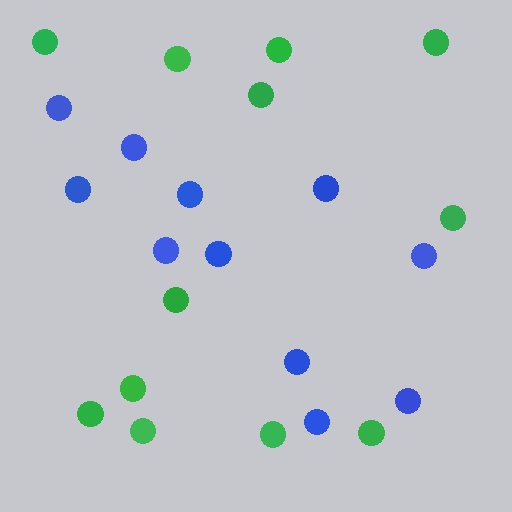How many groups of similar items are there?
There are 2 groups: one group of blue circles (11) and one group of green circles (12).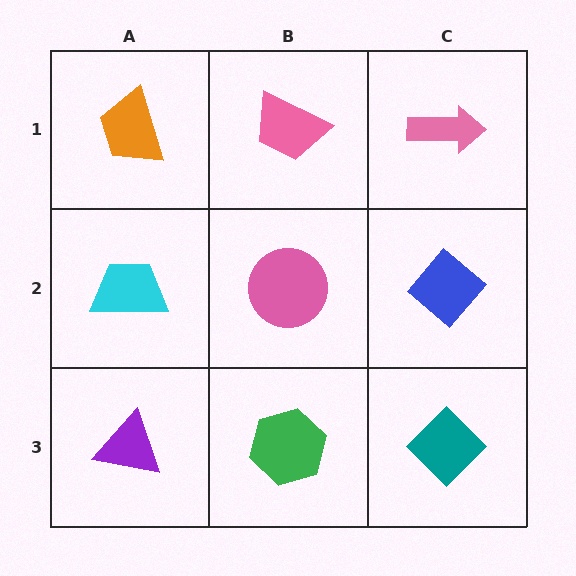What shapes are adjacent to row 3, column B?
A pink circle (row 2, column B), a purple triangle (row 3, column A), a teal diamond (row 3, column C).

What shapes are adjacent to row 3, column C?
A blue diamond (row 2, column C), a green hexagon (row 3, column B).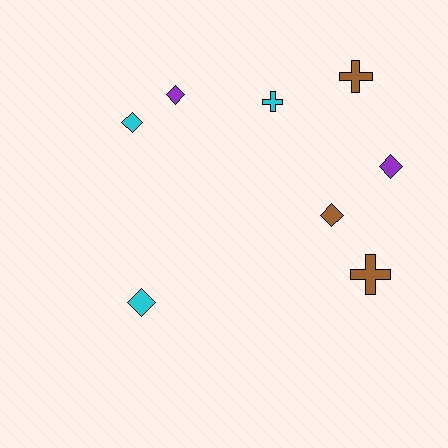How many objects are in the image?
There are 8 objects.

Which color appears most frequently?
Brown, with 3 objects.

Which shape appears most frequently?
Diamond, with 5 objects.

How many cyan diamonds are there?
There are 2 cyan diamonds.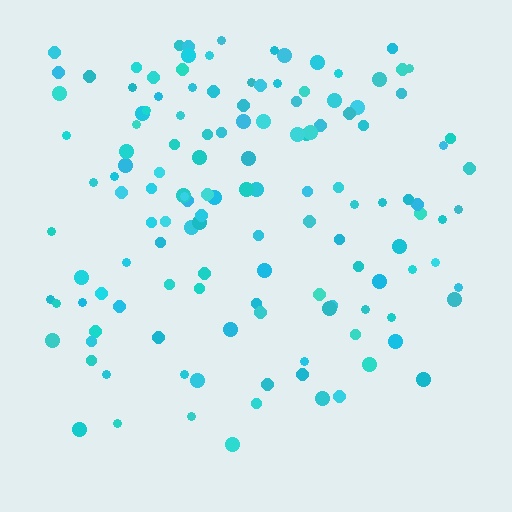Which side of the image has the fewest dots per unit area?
The bottom.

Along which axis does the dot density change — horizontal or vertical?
Vertical.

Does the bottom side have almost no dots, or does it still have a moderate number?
Still a moderate number, just noticeably fewer than the top.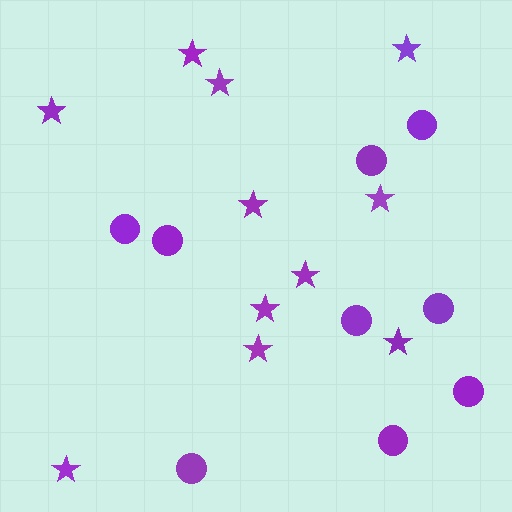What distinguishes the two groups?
There are 2 groups: one group of stars (11) and one group of circles (9).